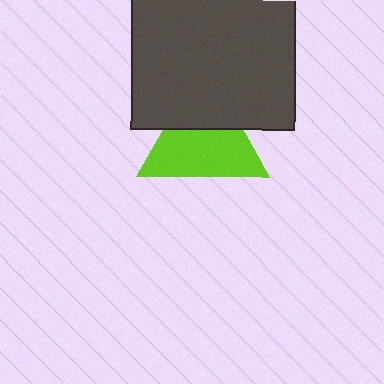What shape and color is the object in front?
The object in front is a dark gray square.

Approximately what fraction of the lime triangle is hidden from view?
Roughly 35% of the lime triangle is hidden behind the dark gray square.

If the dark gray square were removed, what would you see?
You would see the complete lime triangle.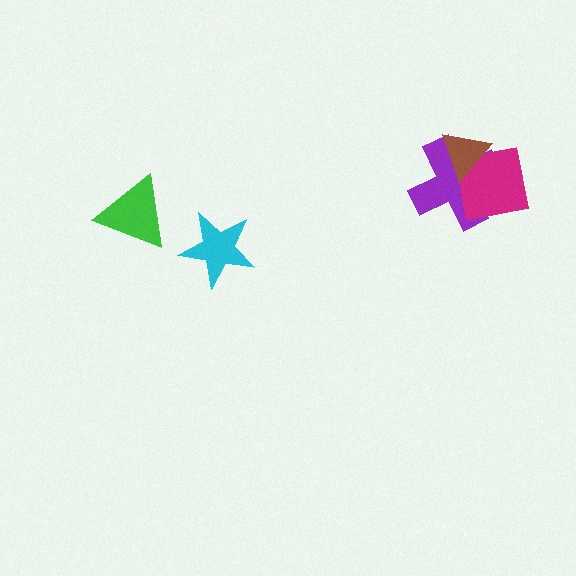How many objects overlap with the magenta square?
2 objects overlap with the magenta square.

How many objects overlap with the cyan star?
0 objects overlap with the cyan star.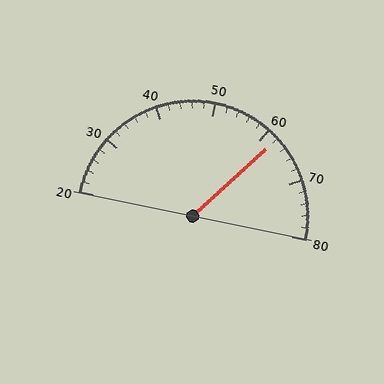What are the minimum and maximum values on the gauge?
The gauge ranges from 20 to 80.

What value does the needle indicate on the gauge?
The needle indicates approximately 62.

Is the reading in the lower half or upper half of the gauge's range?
The reading is in the upper half of the range (20 to 80).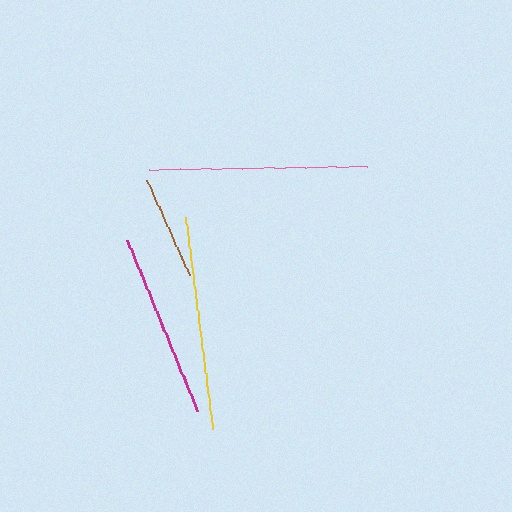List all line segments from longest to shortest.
From longest to shortest: pink, yellow, magenta, brown.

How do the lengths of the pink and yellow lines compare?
The pink and yellow lines are approximately the same length.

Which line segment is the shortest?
The brown line is the shortest at approximately 104 pixels.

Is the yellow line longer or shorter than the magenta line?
The yellow line is longer than the magenta line.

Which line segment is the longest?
The pink line is the longest at approximately 218 pixels.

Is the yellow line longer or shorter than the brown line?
The yellow line is longer than the brown line.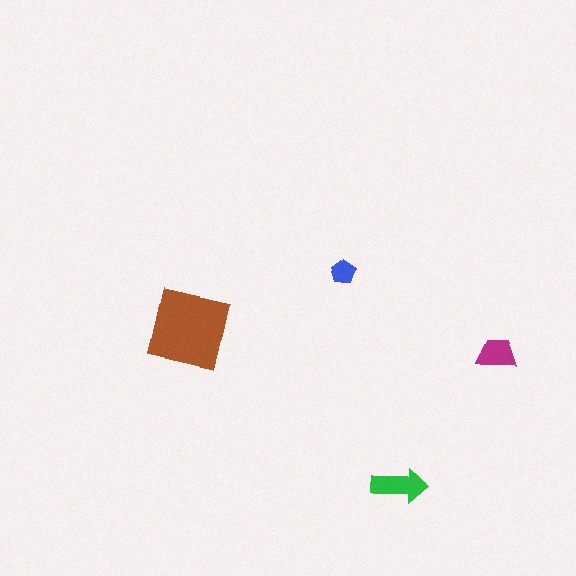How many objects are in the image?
There are 4 objects in the image.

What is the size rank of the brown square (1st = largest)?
1st.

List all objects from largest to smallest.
The brown square, the green arrow, the magenta trapezoid, the blue pentagon.